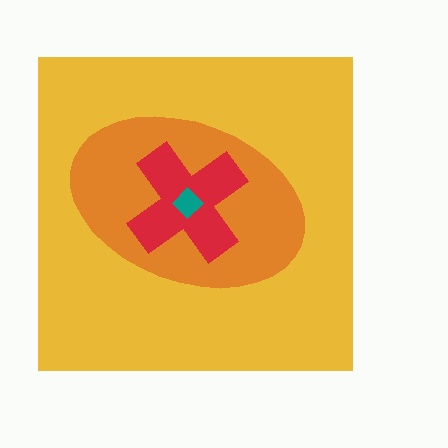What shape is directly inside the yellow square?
The orange ellipse.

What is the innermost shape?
The teal diamond.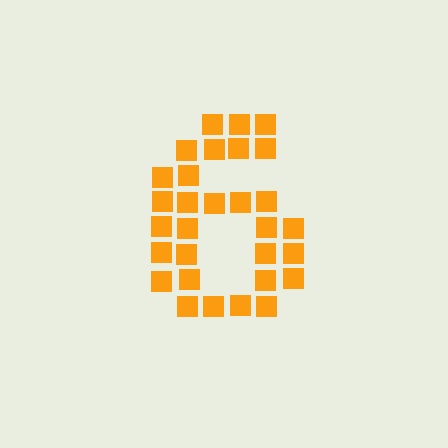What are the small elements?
The small elements are squares.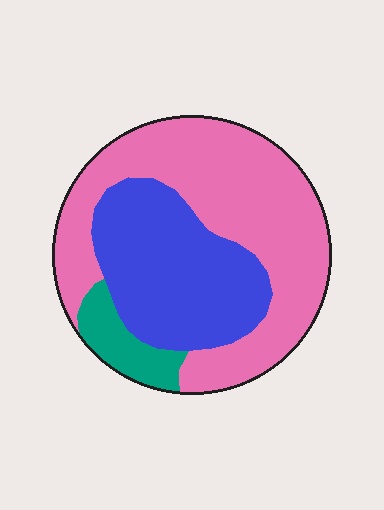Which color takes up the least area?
Teal, at roughly 10%.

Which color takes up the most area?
Pink, at roughly 55%.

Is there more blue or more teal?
Blue.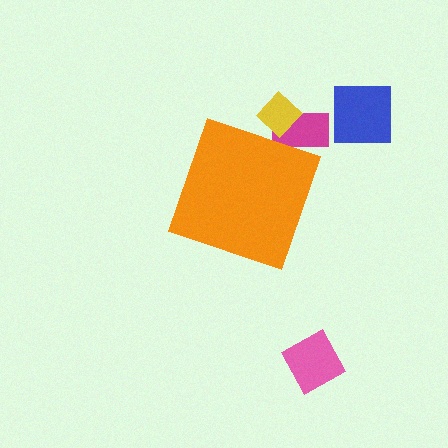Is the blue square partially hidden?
No, the blue square is fully visible.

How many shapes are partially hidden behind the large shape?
2 shapes are partially hidden.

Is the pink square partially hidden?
No, the pink square is fully visible.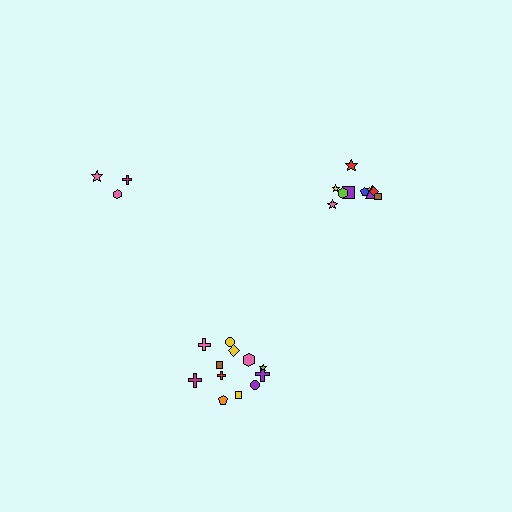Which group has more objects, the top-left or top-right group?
The top-right group.